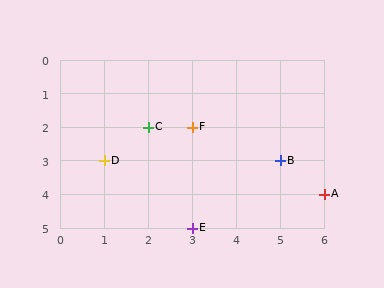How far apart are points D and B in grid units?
Points D and B are 4 columns apart.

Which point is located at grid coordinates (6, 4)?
Point A is at (6, 4).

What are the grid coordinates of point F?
Point F is at grid coordinates (3, 2).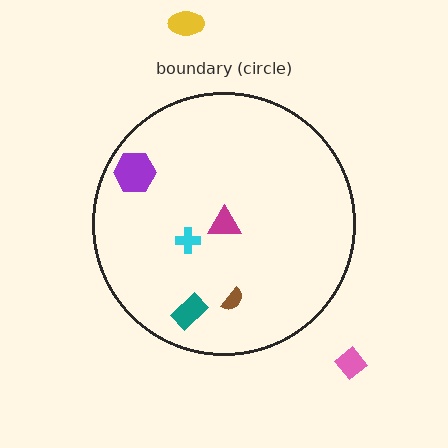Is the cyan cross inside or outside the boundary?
Inside.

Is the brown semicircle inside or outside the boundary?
Inside.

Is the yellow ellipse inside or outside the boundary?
Outside.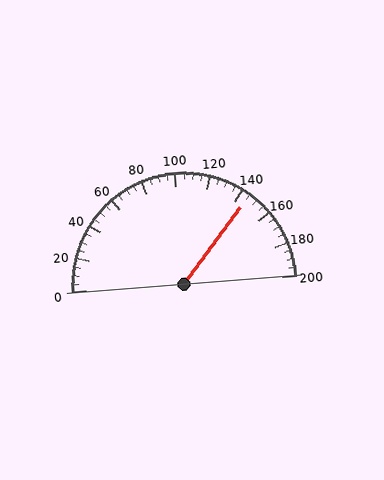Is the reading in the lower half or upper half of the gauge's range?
The reading is in the upper half of the range (0 to 200).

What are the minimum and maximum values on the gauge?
The gauge ranges from 0 to 200.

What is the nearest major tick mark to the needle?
The nearest major tick mark is 140.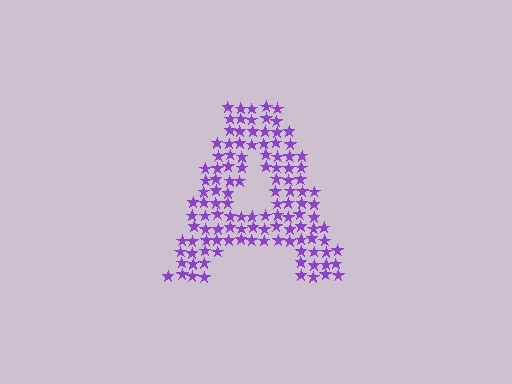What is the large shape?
The large shape is the letter A.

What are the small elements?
The small elements are stars.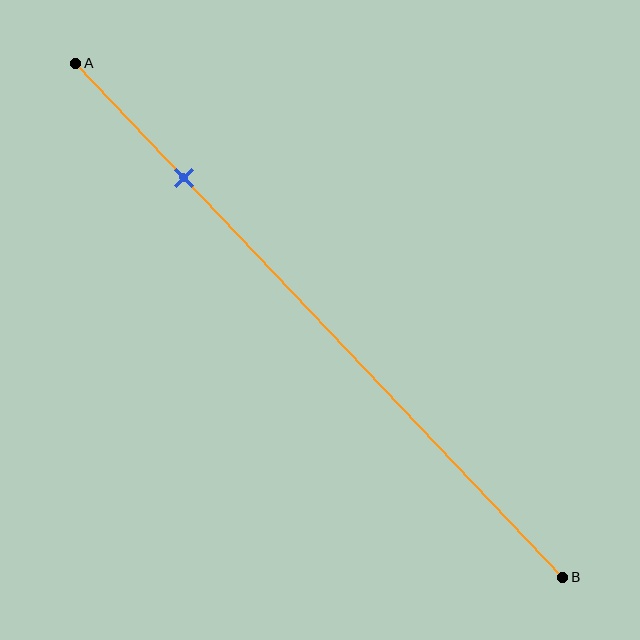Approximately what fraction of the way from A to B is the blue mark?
The blue mark is approximately 20% of the way from A to B.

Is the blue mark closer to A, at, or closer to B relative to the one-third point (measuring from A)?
The blue mark is closer to point A than the one-third point of segment AB.